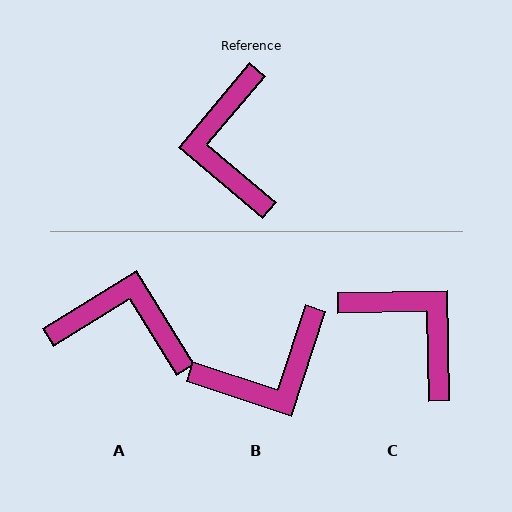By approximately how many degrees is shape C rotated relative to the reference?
Approximately 139 degrees clockwise.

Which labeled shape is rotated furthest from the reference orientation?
C, about 139 degrees away.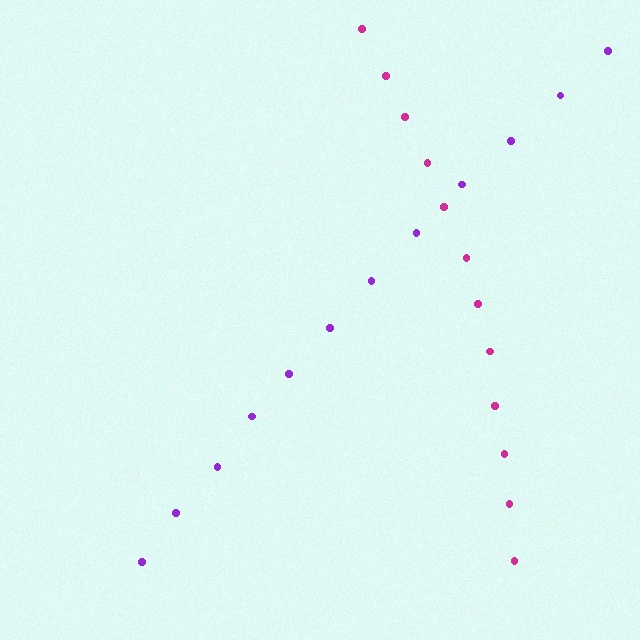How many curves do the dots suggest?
There are 2 distinct paths.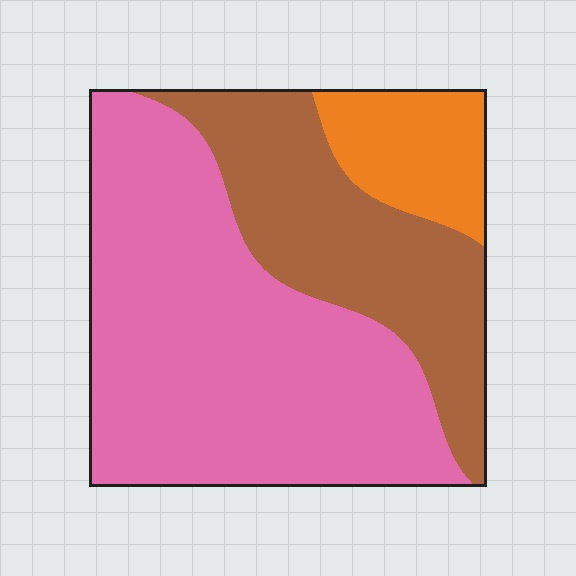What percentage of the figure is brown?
Brown covers 30% of the figure.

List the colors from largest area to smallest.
From largest to smallest: pink, brown, orange.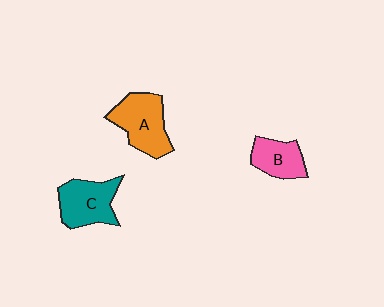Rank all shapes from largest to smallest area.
From largest to smallest: A (orange), C (teal), B (pink).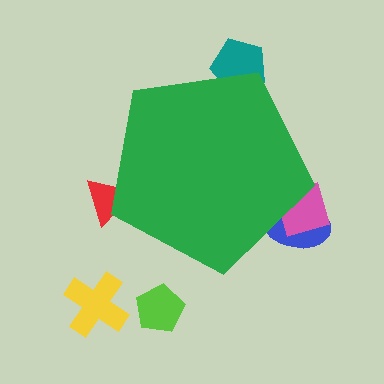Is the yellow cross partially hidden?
No, the yellow cross is fully visible.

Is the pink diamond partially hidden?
Yes, the pink diamond is partially hidden behind the green pentagon.